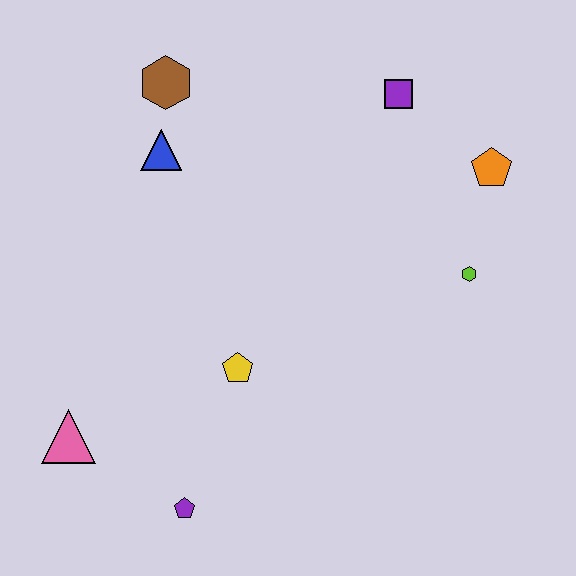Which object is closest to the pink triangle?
The purple pentagon is closest to the pink triangle.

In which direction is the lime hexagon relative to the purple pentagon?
The lime hexagon is to the right of the purple pentagon.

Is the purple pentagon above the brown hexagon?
No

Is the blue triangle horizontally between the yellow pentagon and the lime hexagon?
No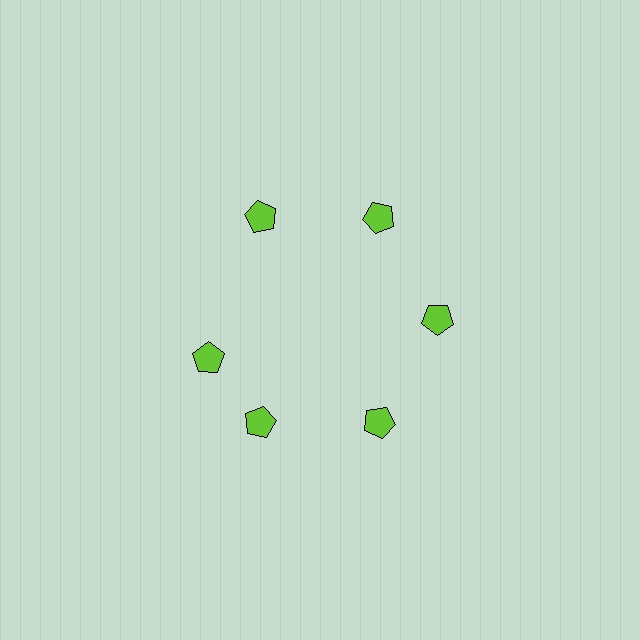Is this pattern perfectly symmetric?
No. The 6 lime pentagons are arranged in a ring, but one element near the 9 o'clock position is rotated out of alignment along the ring, breaking the 6-fold rotational symmetry.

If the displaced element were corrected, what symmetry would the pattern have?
It would have 6-fold rotational symmetry — the pattern would map onto itself every 60 degrees.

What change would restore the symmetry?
The symmetry would be restored by rotating it back into even spacing with its neighbors so that all 6 pentagons sit at equal angles and equal distance from the center.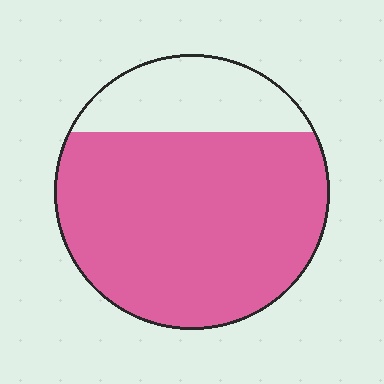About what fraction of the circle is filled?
About three quarters (3/4).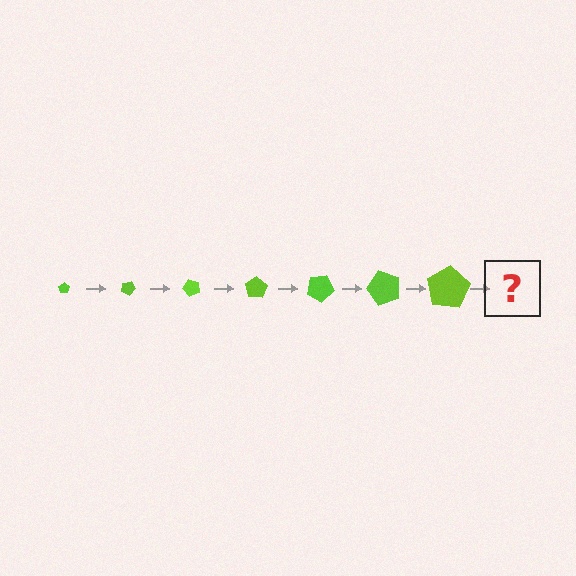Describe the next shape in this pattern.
It should be a pentagon, larger than the previous one and rotated 175 degrees from the start.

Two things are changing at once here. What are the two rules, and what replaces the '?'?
The two rules are that the pentagon grows larger each step and it rotates 25 degrees each step. The '?' should be a pentagon, larger than the previous one and rotated 175 degrees from the start.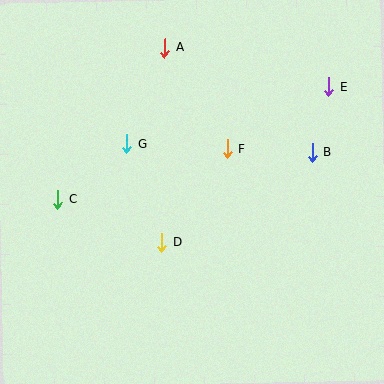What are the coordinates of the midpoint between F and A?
The midpoint between F and A is at (196, 98).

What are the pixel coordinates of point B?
Point B is at (313, 152).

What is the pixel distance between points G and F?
The distance between G and F is 101 pixels.